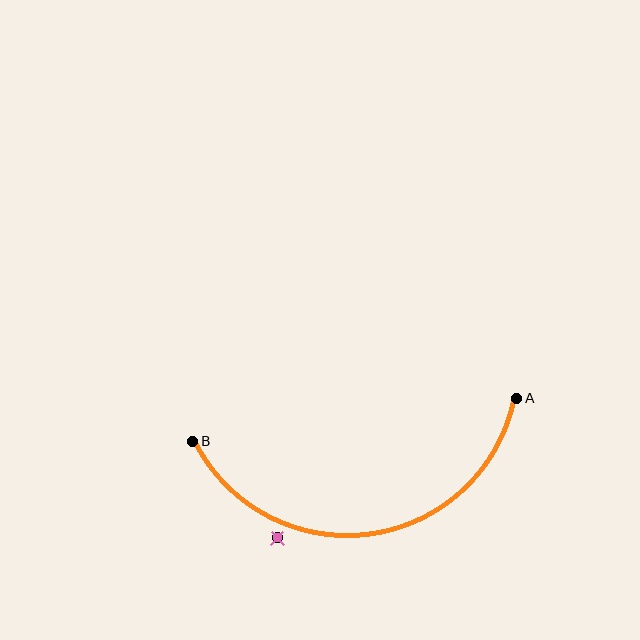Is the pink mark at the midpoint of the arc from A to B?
No — the pink mark does not lie on the arc at all. It sits slightly outside the curve.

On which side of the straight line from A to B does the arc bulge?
The arc bulges below the straight line connecting A and B.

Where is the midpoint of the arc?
The arc midpoint is the point on the curve farthest from the straight line joining A and B. It sits below that line.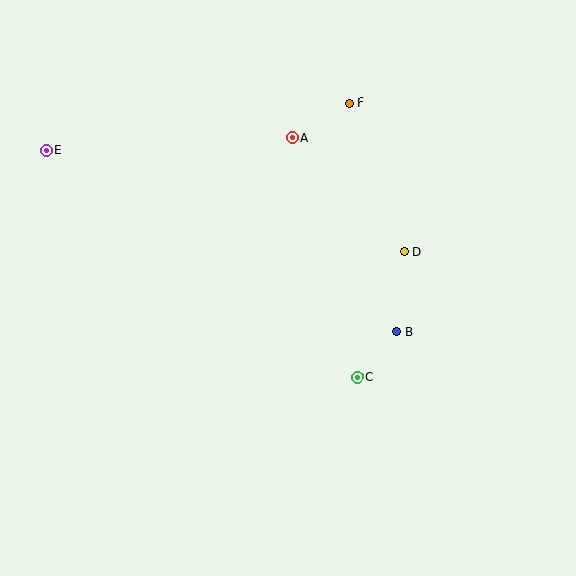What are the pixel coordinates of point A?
Point A is at (292, 138).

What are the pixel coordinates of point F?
Point F is at (349, 103).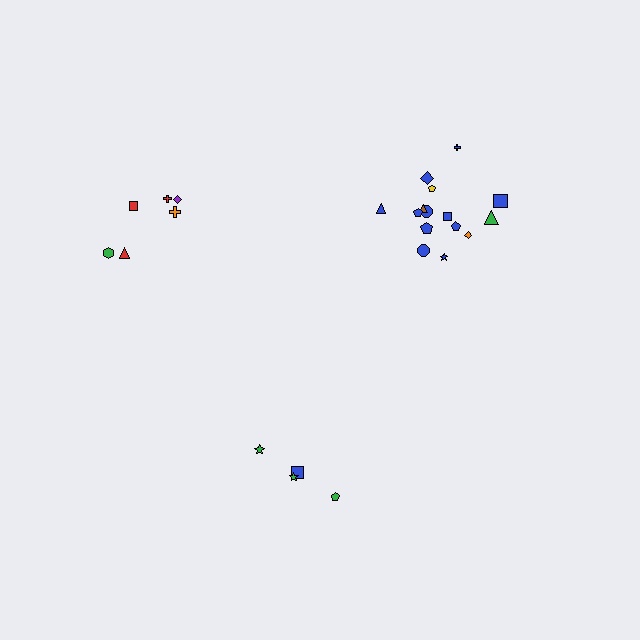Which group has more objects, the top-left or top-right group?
The top-right group.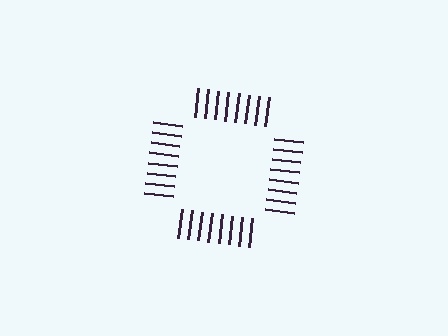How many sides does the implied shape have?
4 sides — the line-ends trace a square.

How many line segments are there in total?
32 — 8 along each of the 4 edges.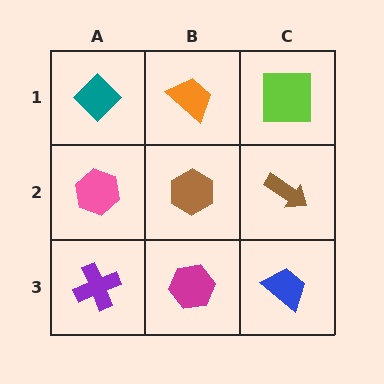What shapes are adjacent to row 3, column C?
A brown arrow (row 2, column C), a magenta hexagon (row 3, column B).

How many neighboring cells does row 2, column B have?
4.